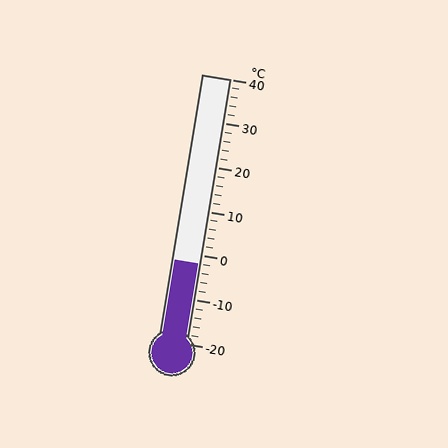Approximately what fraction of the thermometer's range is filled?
The thermometer is filled to approximately 30% of its range.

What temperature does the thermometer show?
The thermometer shows approximately -2°C.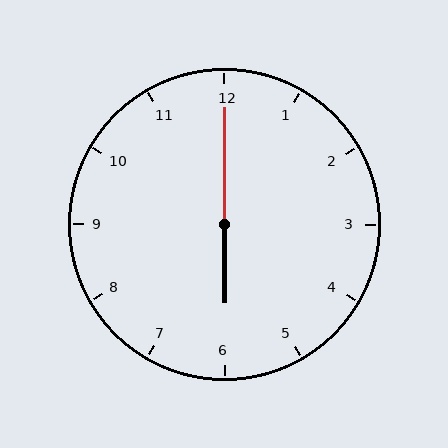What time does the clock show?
6:00.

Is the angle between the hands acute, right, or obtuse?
It is obtuse.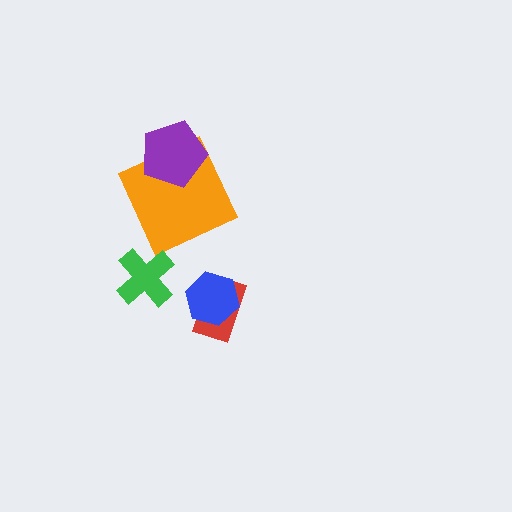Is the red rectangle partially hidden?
Yes, it is partially covered by another shape.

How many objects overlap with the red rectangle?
1 object overlaps with the red rectangle.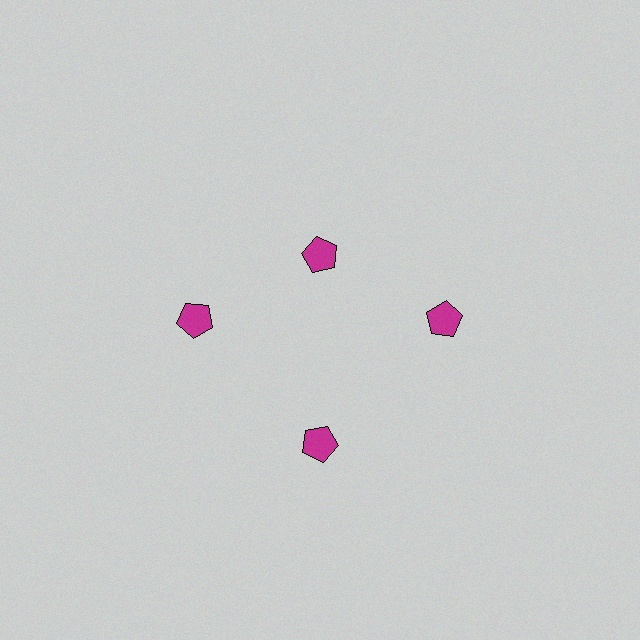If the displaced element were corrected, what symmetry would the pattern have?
It would have 4-fold rotational symmetry — the pattern would map onto itself every 90 degrees.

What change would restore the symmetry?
The symmetry would be restored by moving it outward, back onto the ring so that all 4 pentagons sit at equal angles and equal distance from the center.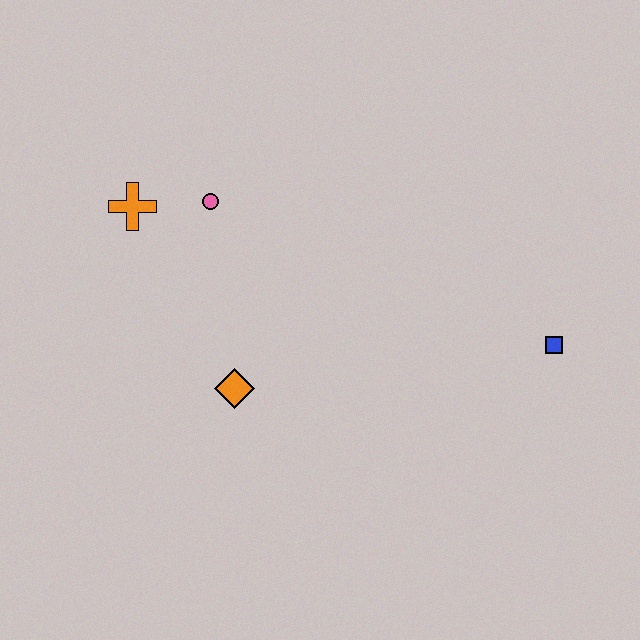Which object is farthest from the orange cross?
The blue square is farthest from the orange cross.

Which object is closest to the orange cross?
The pink circle is closest to the orange cross.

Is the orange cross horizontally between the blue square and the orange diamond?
No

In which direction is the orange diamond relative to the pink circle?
The orange diamond is below the pink circle.